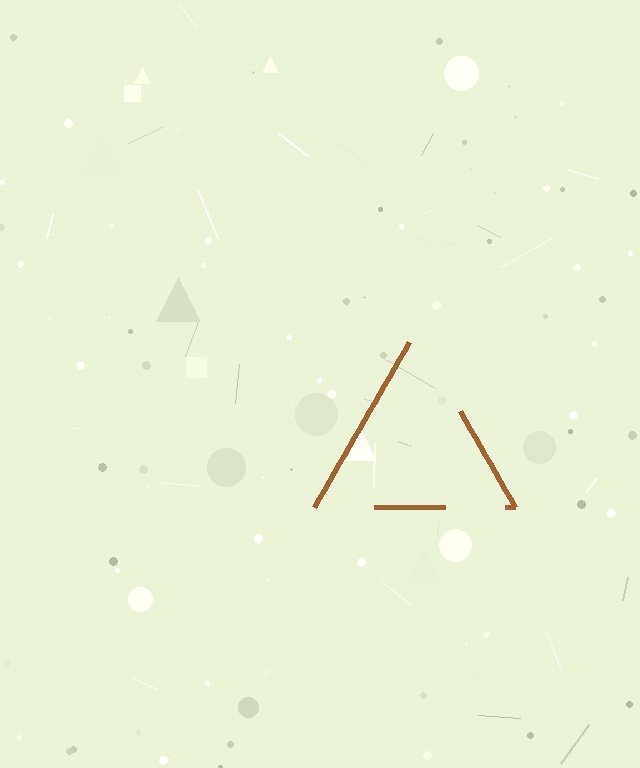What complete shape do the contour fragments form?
The contour fragments form a triangle.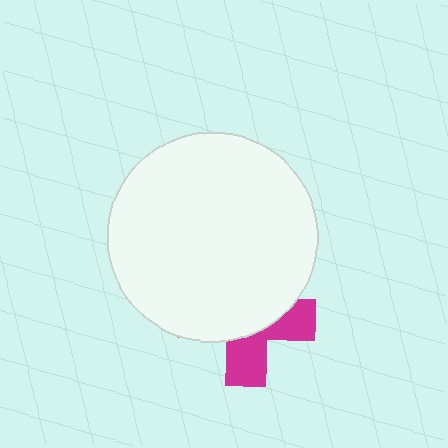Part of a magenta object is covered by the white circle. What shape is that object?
It is a cross.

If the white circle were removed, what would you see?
You would see the complete magenta cross.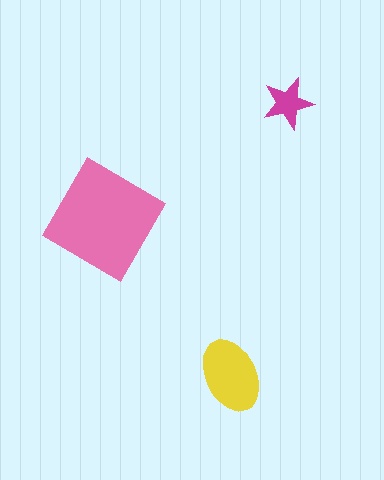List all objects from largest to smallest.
The pink diamond, the yellow ellipse, the magenta star.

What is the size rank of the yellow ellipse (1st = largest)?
2nd.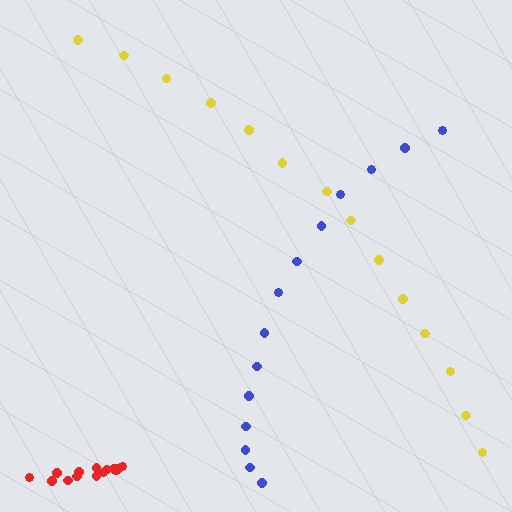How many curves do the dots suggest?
There are 3 distinct paths.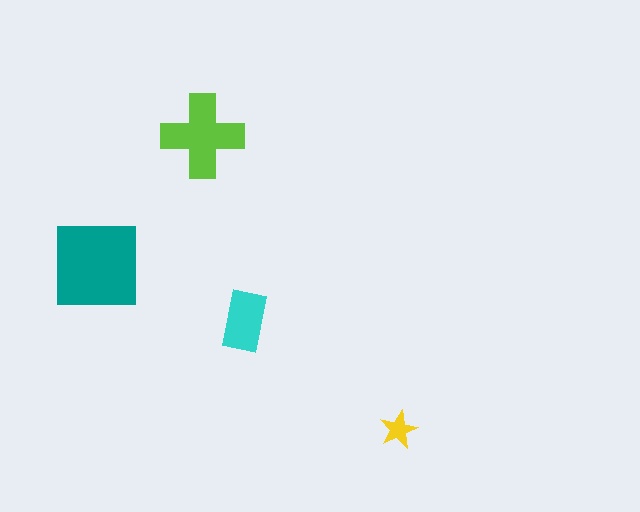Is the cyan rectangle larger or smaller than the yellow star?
Larger.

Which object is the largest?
The teal square.